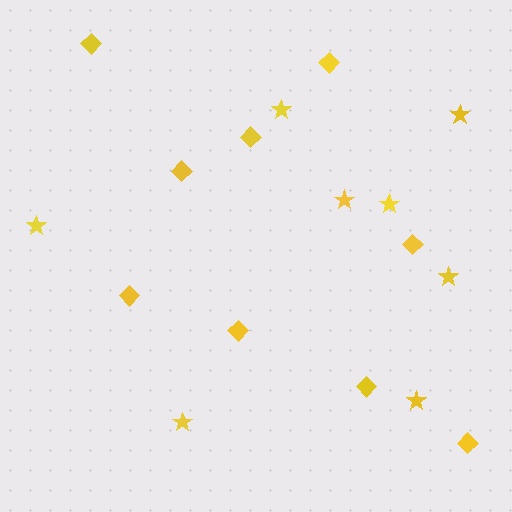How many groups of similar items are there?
There are 2 groups: one group of stars (8) and one group of diamonds (9).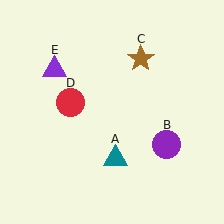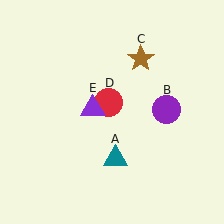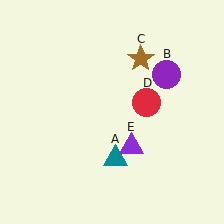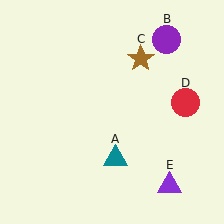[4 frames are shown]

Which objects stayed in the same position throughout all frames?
Teal triangle (object A) and brown star (object C) remained stationary.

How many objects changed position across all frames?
3 objects changed position: purple circle (object B), red circle (object D), purple triangle (object E).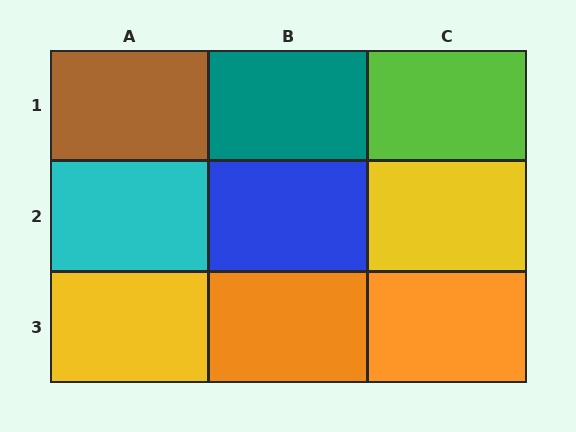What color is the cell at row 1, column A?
Brown.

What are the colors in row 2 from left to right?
Cyan, blue, yellow.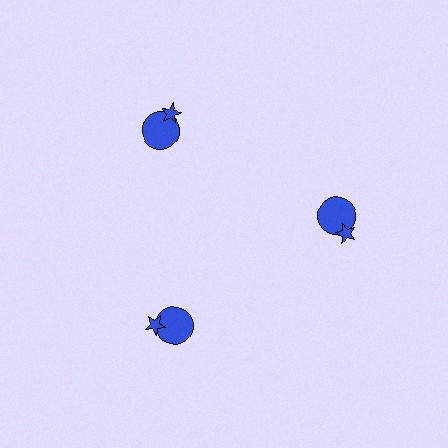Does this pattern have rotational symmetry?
Yes, this pattern has 3-fold rotational symmetry. It looks the same after rotating 120 degrees around the center.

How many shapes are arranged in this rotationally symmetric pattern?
There are 6 shapes, arranged in 3 groups of 2.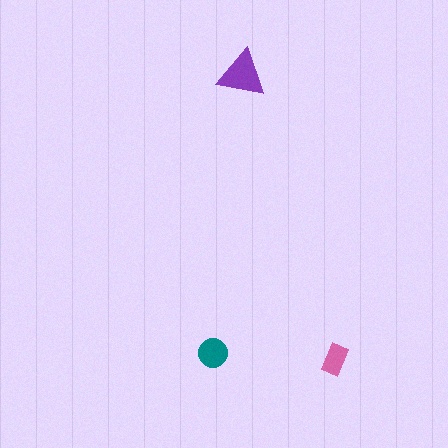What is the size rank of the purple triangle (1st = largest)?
1st.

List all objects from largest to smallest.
The purple triangle, the teal circle, the pink rectangle.